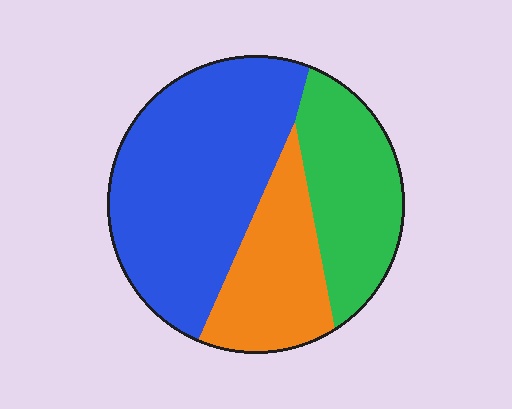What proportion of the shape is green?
Green covers 26% of the shape.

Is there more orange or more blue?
Blue.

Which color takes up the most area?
Blue, at roughly 50%.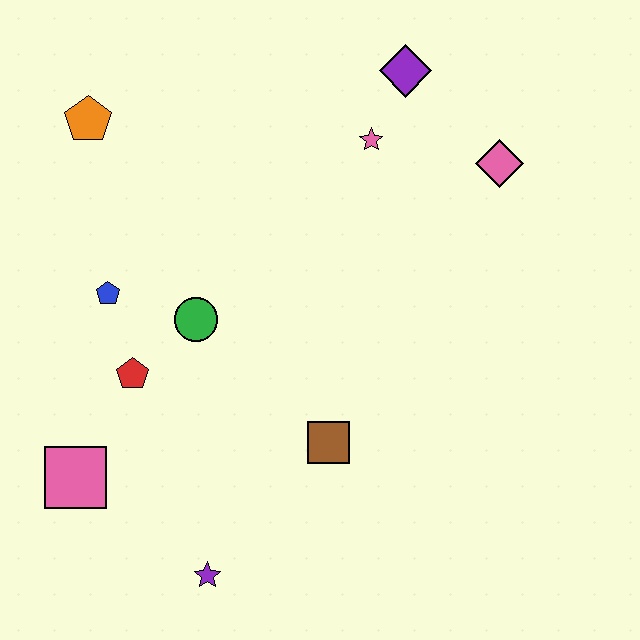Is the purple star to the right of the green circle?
Yes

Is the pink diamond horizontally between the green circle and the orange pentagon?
No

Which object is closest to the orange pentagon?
The blue pentagon is closest to the orange pentagon.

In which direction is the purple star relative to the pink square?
The purple star is to the right of the pink square.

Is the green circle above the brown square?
Yes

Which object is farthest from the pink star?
The purple star is farthest from the pink star.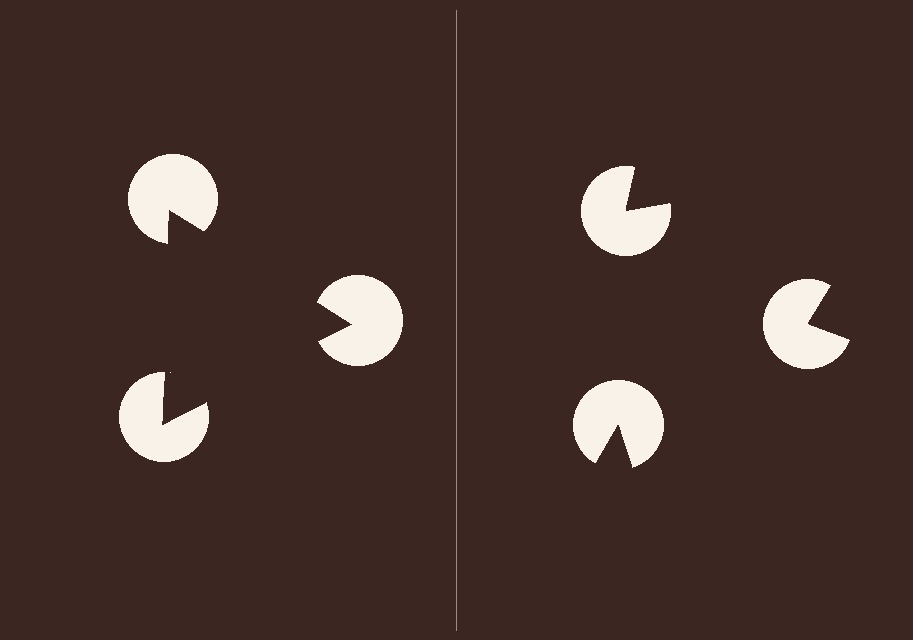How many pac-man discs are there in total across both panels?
6 — 3 on each side.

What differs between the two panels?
The pac-man discs are positioned identically on both sides; only the wedge orientations differ. On the left they align to a triangle; on the right they are misaligned.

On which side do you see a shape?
An illusory triangle appears on the left side. On the right side the wedge cuts are rotated, so no coherent shape forms.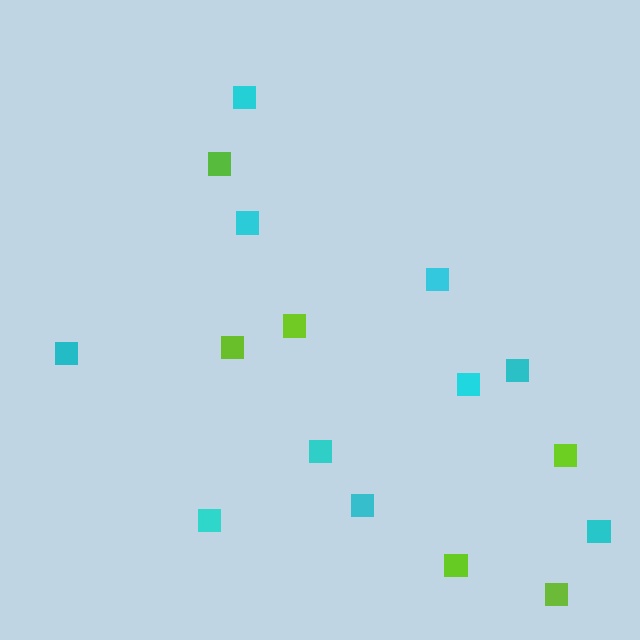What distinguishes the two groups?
There are 2 groups: one group of lime squares (6) and one group of cyan squares (10).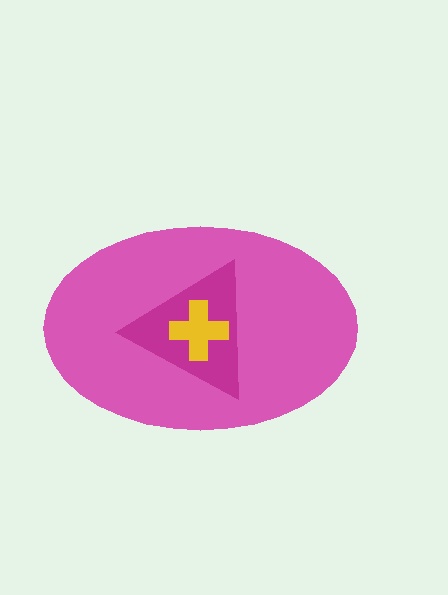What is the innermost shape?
The yellow cross.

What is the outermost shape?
The pink ellipse.